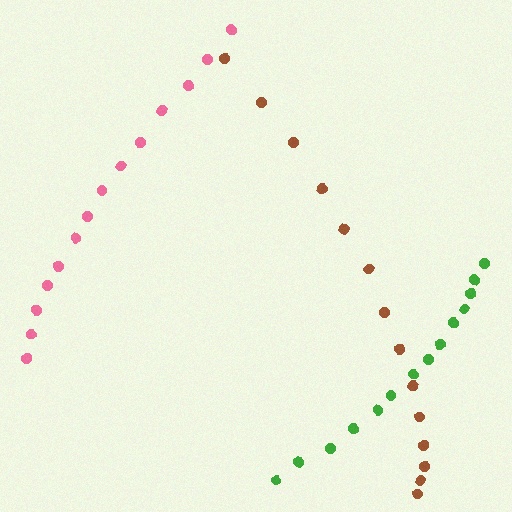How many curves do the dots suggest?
There are 3 distinct paths.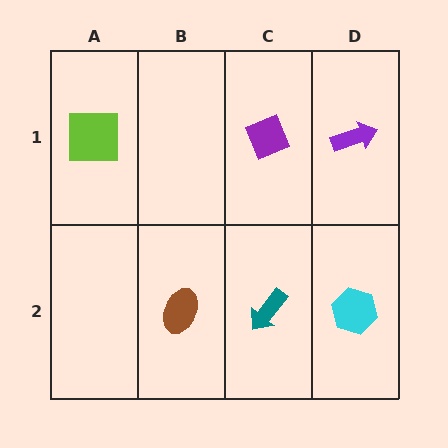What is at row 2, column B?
A brown ellipse.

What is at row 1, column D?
A purple arrow.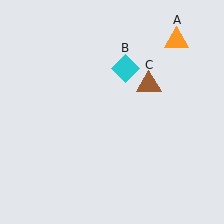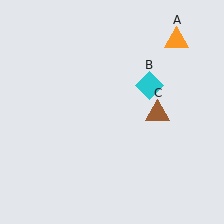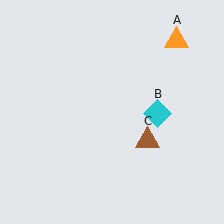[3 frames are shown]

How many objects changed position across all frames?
2 objects changed position: cyan diamond (object B), brown triangle (object C).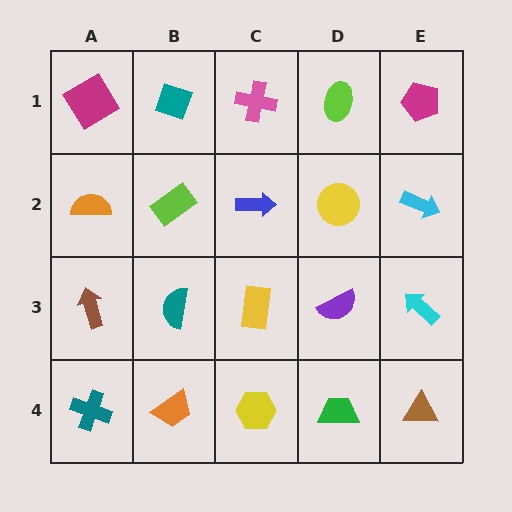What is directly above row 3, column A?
An orange semicircle.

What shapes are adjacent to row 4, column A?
A brown arrow (row 3, column A), an orange trapezoid (row 4, column B).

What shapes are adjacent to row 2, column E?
A magenta pentagon (row 1, column E), a cyan arrow (row 3, column E), a yellow circle (row 2, column D).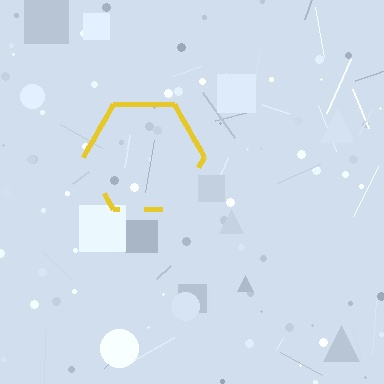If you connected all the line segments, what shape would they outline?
They would outline a hexagon.